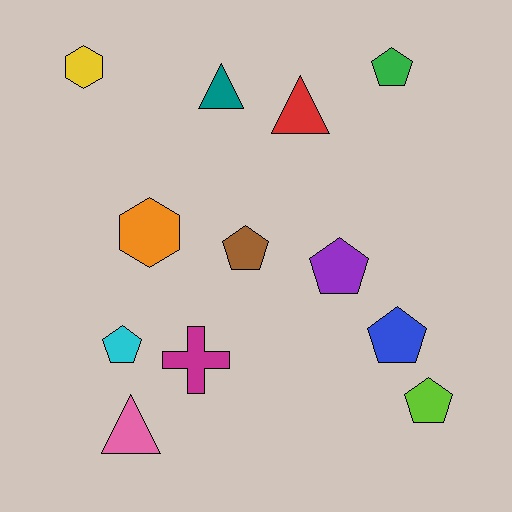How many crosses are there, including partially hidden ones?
There is 1 cross.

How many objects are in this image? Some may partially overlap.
There are 12 objects.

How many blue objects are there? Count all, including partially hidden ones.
There is 1 blue object.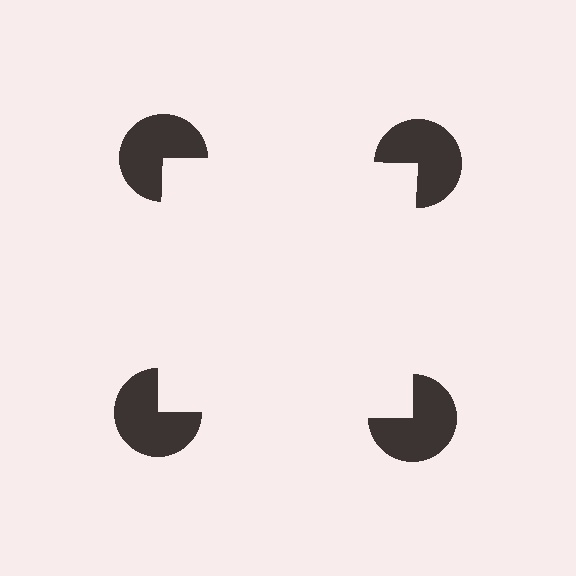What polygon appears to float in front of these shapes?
An illusory square — its edges are inferred from the aligned wedge cuts in the pac-man discs, not physically drawn.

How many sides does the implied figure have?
4 sides.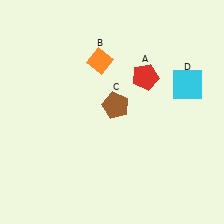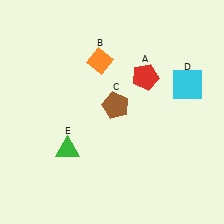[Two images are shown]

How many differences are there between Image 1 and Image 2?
There is 1 difference between the two images.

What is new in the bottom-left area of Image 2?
A green triangle (E) was added in the bottom-left area of Image 2.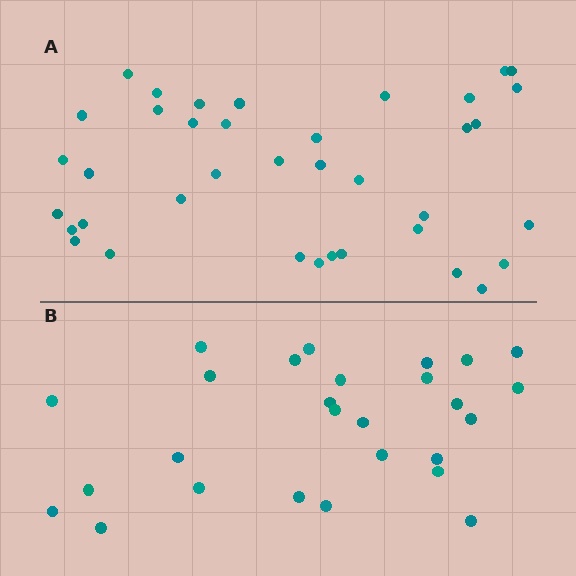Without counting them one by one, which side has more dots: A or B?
Region A (the top region) has more dots.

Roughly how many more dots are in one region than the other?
Region A has roughly 12 or so more dots than region B.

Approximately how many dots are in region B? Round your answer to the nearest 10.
About 30 dots. (The exact count is 27, which rounds to 30.)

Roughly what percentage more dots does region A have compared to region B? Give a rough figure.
About 40% more.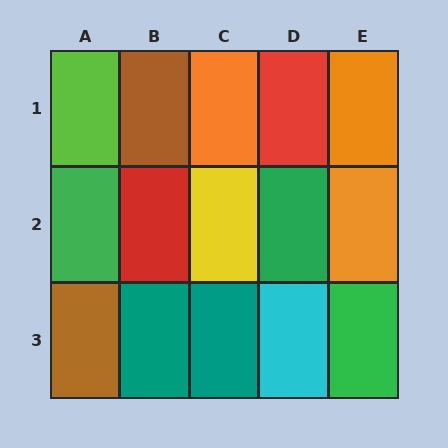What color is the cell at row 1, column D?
Red.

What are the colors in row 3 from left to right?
Brown, teal, teal, cyan, green.